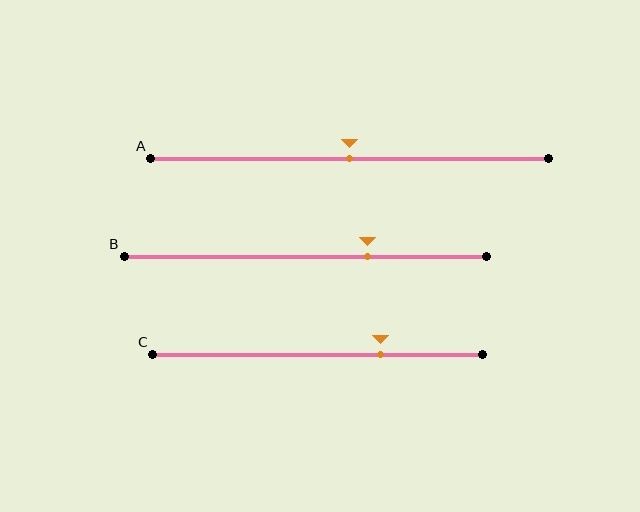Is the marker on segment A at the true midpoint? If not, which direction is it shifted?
Yes, the marker on segment A is at the true midpoint.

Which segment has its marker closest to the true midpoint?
Segment A has its marker closest to the true midpoint.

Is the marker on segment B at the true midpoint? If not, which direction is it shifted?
No, the marker on segment B is shifted to the right by about 17% of the segment length.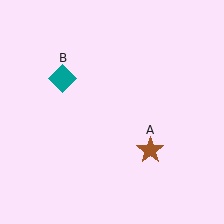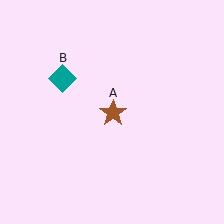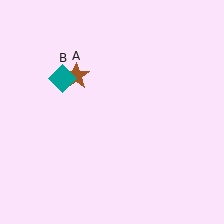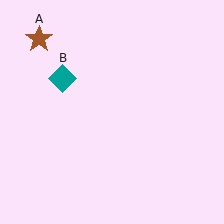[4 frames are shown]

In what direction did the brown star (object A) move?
The brown star (object A) moved up and to the left.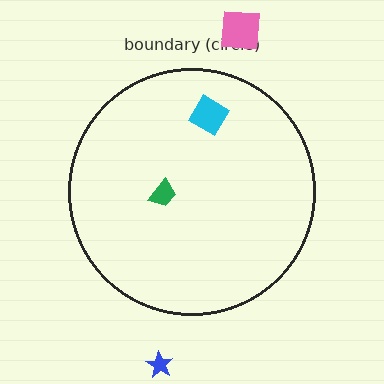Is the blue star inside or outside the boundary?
Outside.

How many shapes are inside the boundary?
2 inside, 2 outside.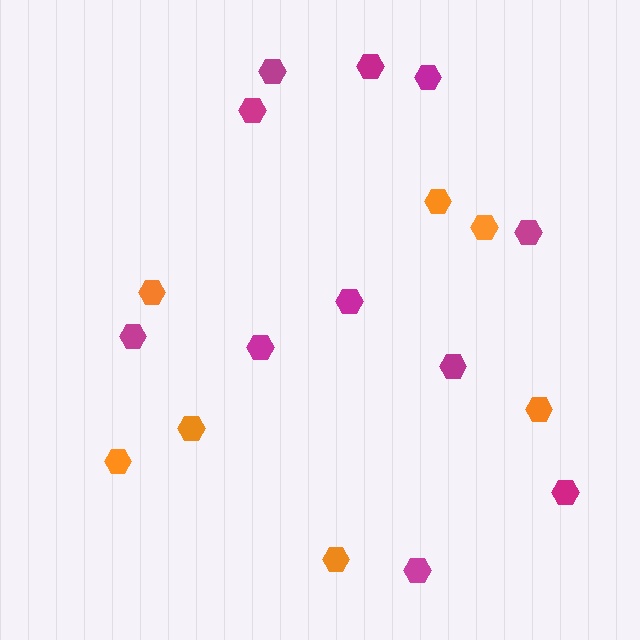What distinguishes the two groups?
There are 2 groups: one group of orange hexagons (7) and one group of magenta hexagons (11).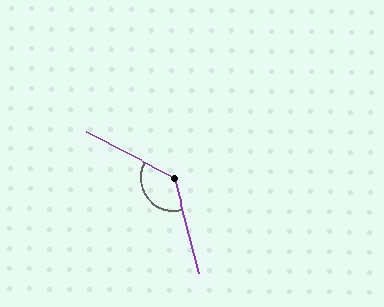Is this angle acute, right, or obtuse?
It is obtuse.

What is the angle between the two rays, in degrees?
Approximately 132 degrees.